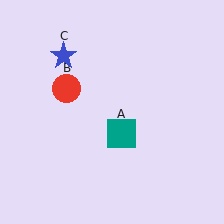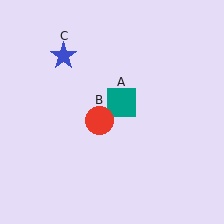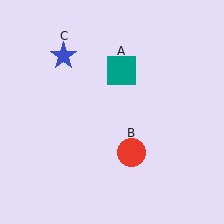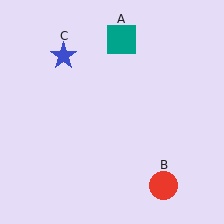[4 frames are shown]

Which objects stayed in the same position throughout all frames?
Blue star (object C) remained stationary.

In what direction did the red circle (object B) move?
The red circle (object B) moved down and to the right.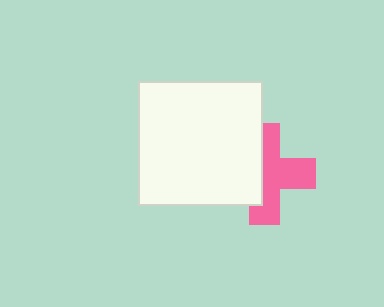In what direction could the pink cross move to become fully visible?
The pink cross could move right. That would shift it out from behind the white square entirely.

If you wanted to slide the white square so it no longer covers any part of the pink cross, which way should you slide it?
Slide it left — that is the most direct way to separate the two shapes.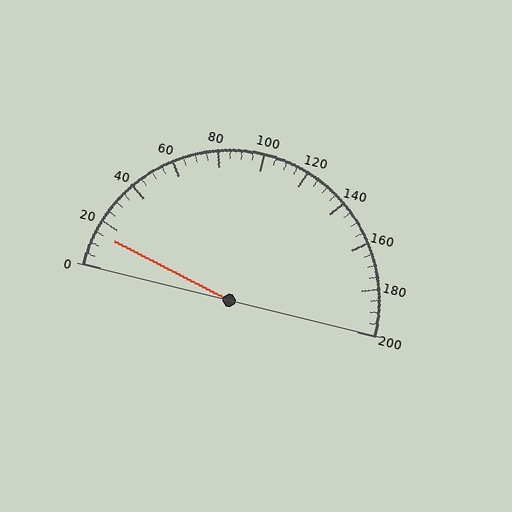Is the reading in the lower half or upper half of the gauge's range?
The reading is in the lower half of the range (0 to 200).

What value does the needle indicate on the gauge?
The needle indicates approximately 15.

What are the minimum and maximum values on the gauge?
The gauge ranges from 0 to 200.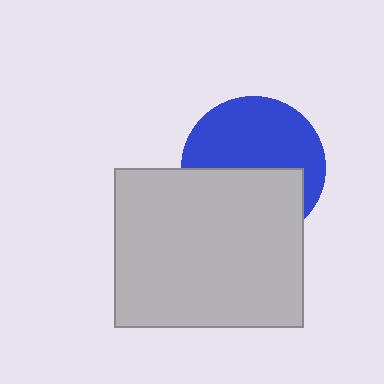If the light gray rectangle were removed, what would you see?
You would see the complete blue circle.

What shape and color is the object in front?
The object in front is a light gray rectangle.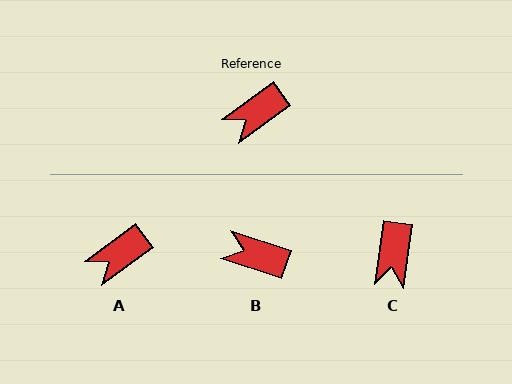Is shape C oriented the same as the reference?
No, it is off by about 45 degrees.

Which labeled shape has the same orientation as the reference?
A.